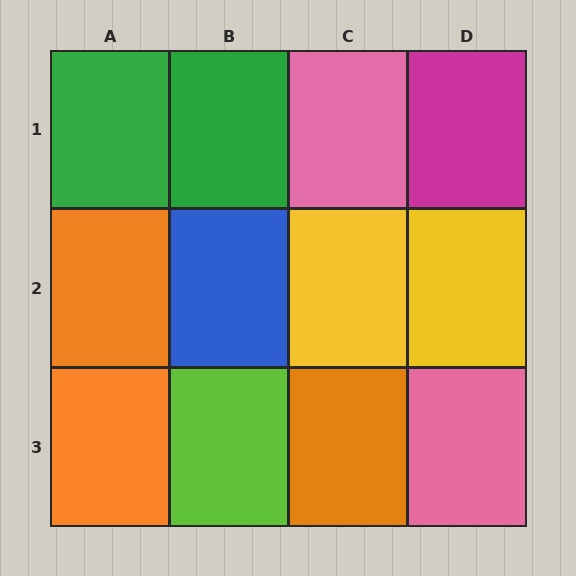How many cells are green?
2 cells are green.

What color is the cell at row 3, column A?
Orange.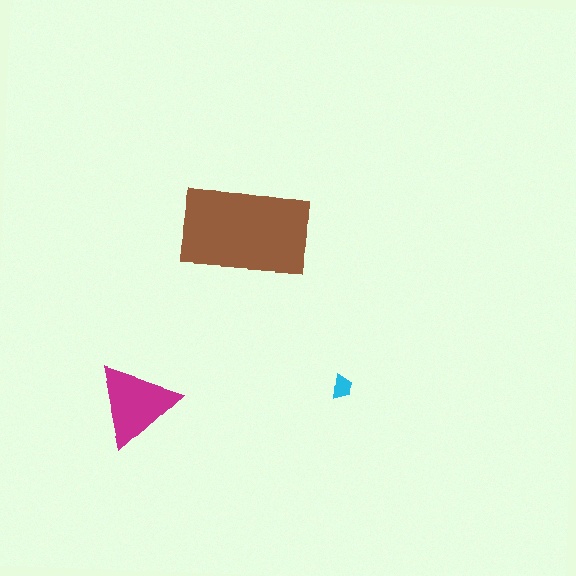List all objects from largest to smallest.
The brown rectangle, the magenta triangle, the cyan trapezoid.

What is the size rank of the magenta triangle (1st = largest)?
2nd.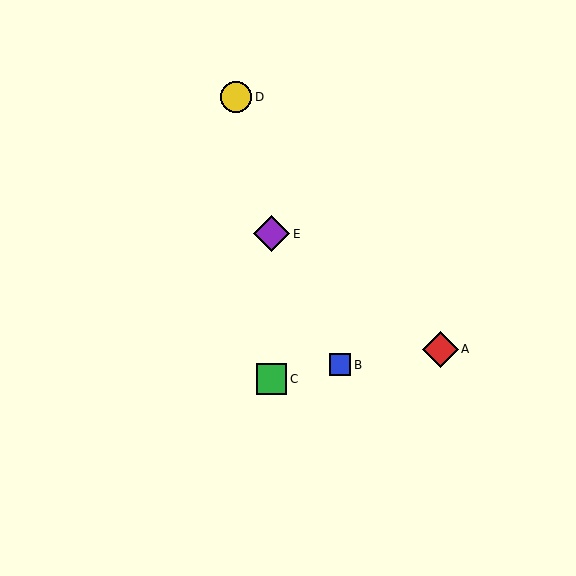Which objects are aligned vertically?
Objects C, E are aligned vertically.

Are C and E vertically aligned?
Yes, both are at x≈271.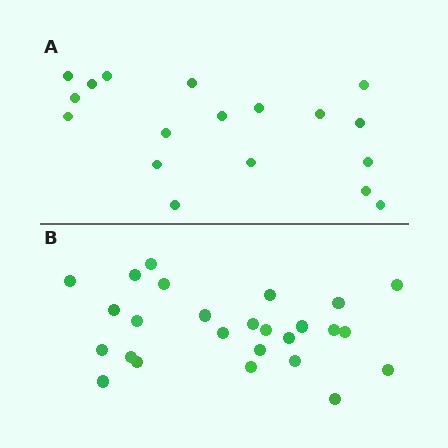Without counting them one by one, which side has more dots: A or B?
Region B (the bottom region) has more dots.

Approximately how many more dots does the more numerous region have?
Region B has roughly 8 or so more dots than region A.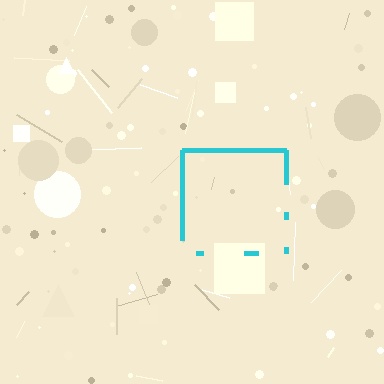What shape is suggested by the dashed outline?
The dashed outline suggests a square.